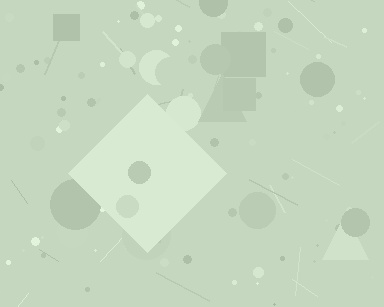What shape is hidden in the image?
A diamond is hidden in the image.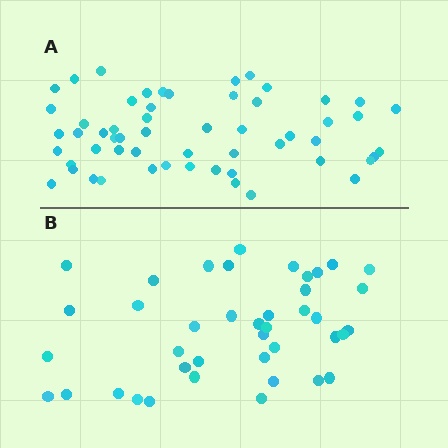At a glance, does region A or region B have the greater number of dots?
Region A (the top region) has more dots.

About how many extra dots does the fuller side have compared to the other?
Region A has approximately 15 more dots than region B.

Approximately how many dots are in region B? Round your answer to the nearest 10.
About 40 dots. (The exact count is 41, which rounds to 40.)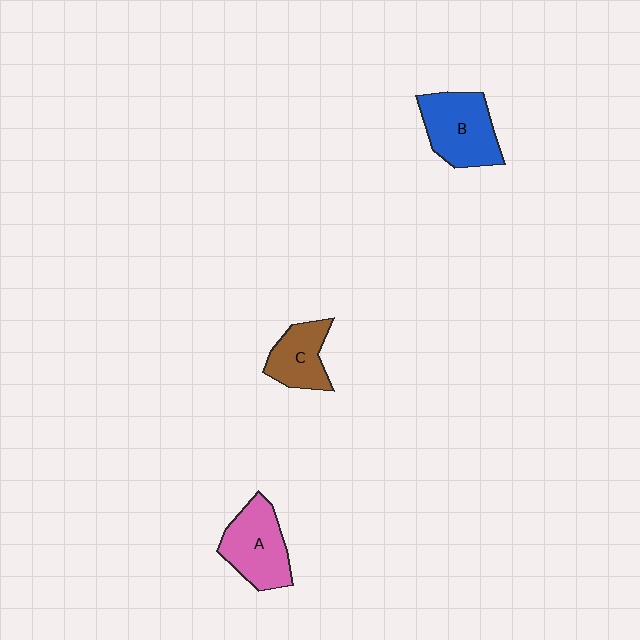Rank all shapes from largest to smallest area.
From largest to smallest: B (blue), A (pink), C (brown).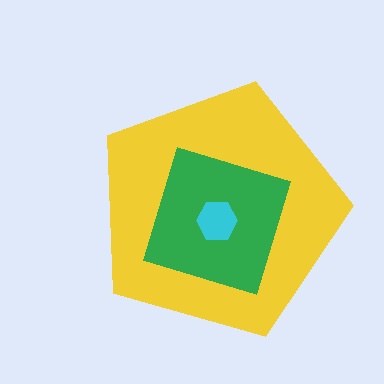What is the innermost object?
The cyan hexagon.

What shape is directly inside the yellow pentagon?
The green diamond.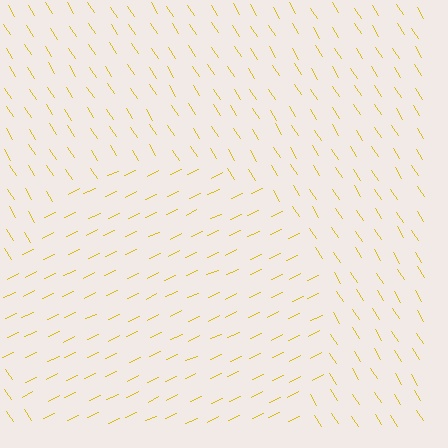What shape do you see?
I see a circle.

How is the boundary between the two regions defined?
The boundary is defined purely by a change in line orientation (approximately 83 degrees difference). All lines are the same color and thickness.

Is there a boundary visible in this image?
Yes, there is a texture boundary formed by a change in line orientation.